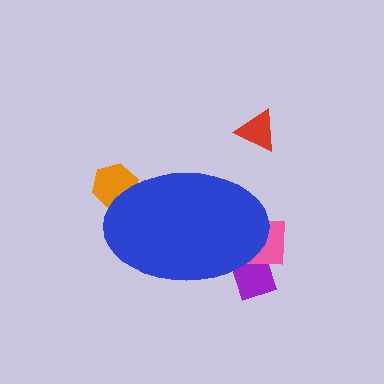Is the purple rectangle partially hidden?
Yes, the purple rectangle is partially hidden behind the blue ellipse.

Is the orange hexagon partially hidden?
Yes, the orange hexagon is partially hidden behind the blue ellipse.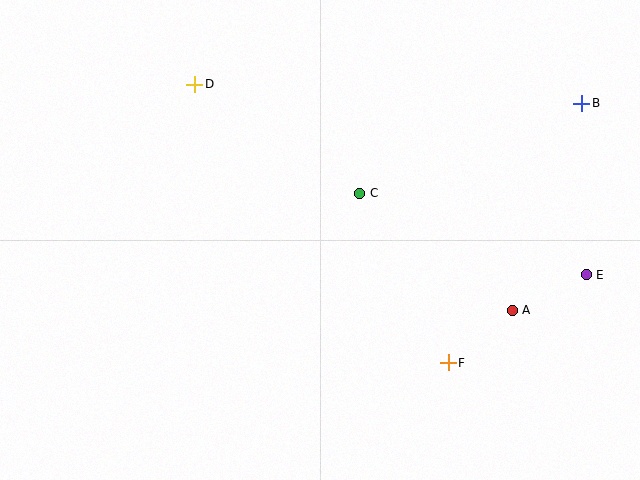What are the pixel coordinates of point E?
Point E is at (586, 275).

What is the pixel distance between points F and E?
The distance between F and E is 164 pixels.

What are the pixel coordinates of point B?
Point B is at (582, 103).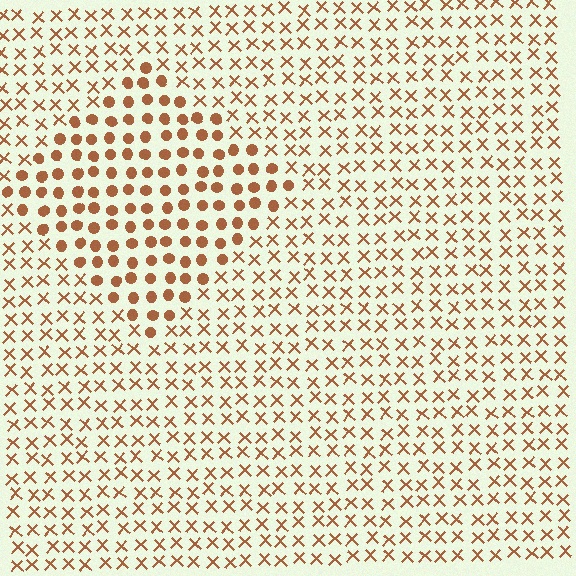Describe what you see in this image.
The image is filled with small brown elements arranged in a uniform grid. A diamond-shaped region contains circles, while the surrounding area contains X marks. The boundary is defined purely by the change in element shape.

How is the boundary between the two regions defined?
The boundary is defined by a change in element shape: circles inside vs. X marks outside. All elements share the same color and spacing.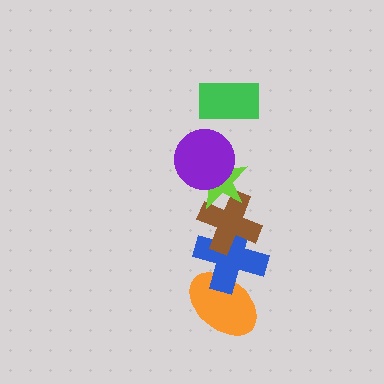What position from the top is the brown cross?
The brown cross is 4th from the top.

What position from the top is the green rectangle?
The green rectangle is 1st from the top.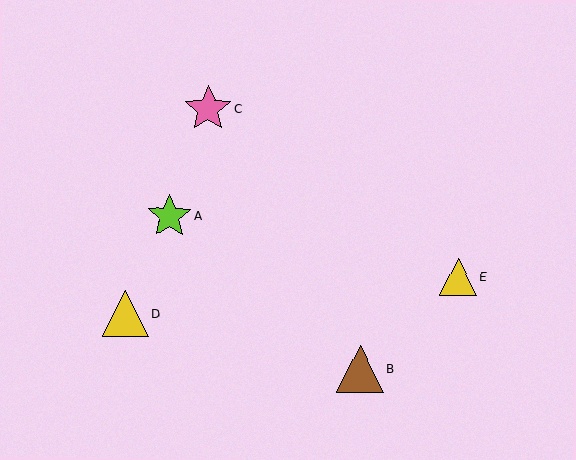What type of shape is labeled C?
Shape C is a pink star.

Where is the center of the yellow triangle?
The center of the yellow triangle is at (125, 314).